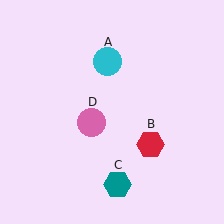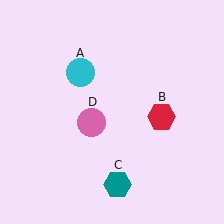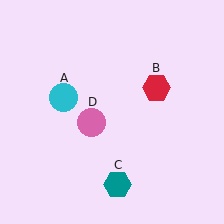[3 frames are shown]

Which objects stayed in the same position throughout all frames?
Teal hexagon (object C) and pink circle (object D) remained stationary.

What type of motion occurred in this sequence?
The cyan circle (object A), red hexagon (object B) rotated counterclockwise around the center of the scene.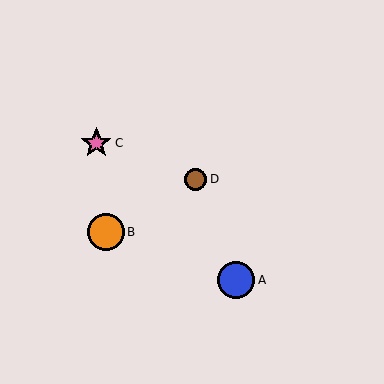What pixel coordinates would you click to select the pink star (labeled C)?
Click at (96, 143) to select the pink star C.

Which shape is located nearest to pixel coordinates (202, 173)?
The brown circle (labeled D) at (196, 179) is nearest to that location.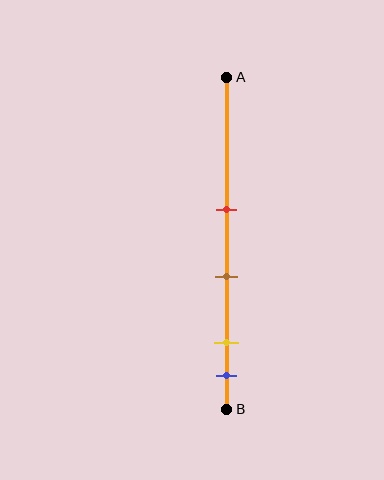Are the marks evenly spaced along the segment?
No, the marks are not evenly spaced.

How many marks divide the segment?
There are 4 marks dividing the segment.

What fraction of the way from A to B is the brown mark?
The brown mark is approximately 60% (0.6) of the way from A to B.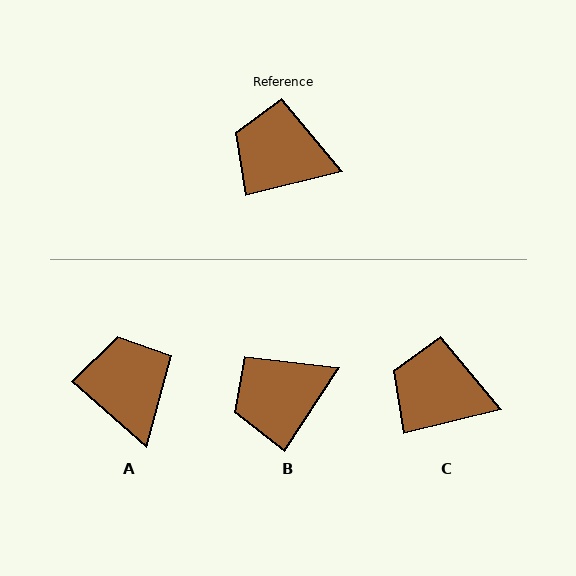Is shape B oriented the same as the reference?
No, it is off by about 43 degrees.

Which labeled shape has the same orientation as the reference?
C.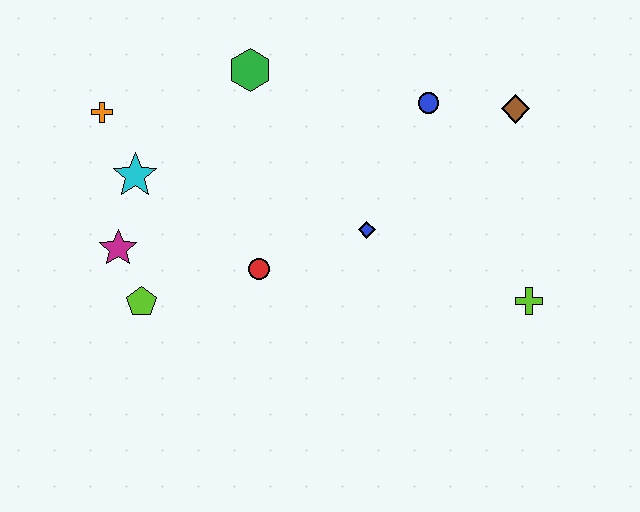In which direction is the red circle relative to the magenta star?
The red circle is to the right of the magenta star.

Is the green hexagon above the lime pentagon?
Yes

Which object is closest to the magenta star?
The lime pentagon is closest to the magenta star.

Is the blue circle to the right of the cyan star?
Yes